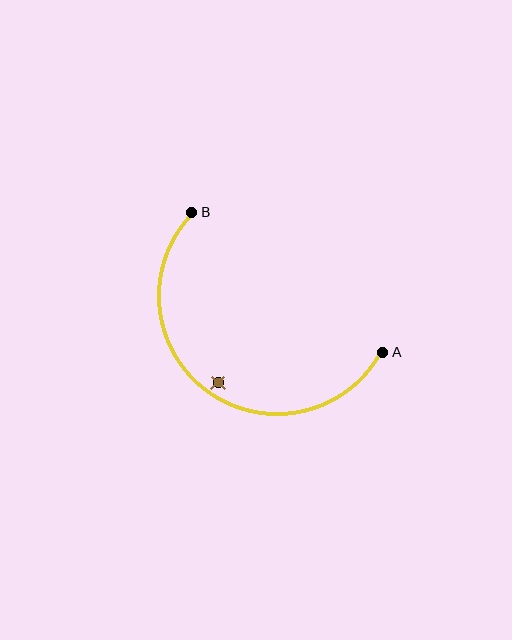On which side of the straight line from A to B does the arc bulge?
The arc bulges below and to the left of the straight line connecting A and B.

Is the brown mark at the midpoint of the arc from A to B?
No — the brown mark does not lie on the arc at all. It sits slightly inside the curve.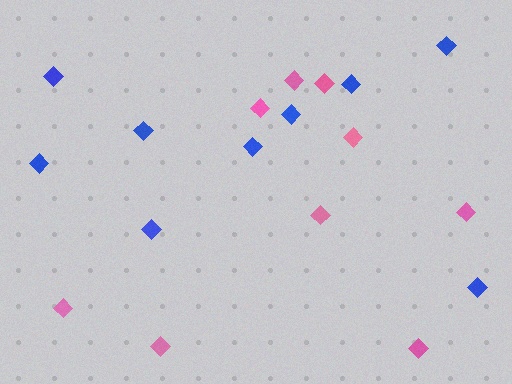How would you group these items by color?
There are 2 groups: one group of blue diamonds (9) and one group of pink diamonds (9).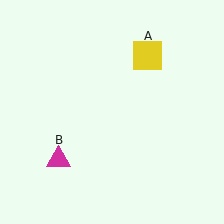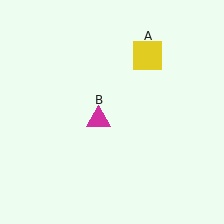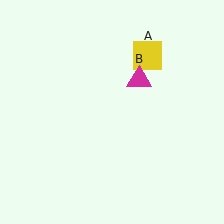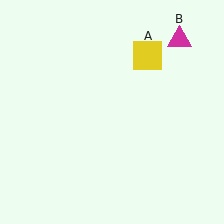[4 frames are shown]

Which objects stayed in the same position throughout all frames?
Yellow square (object A) remained stationary.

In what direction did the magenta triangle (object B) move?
The magenta triangle (object B) moved up and to the right.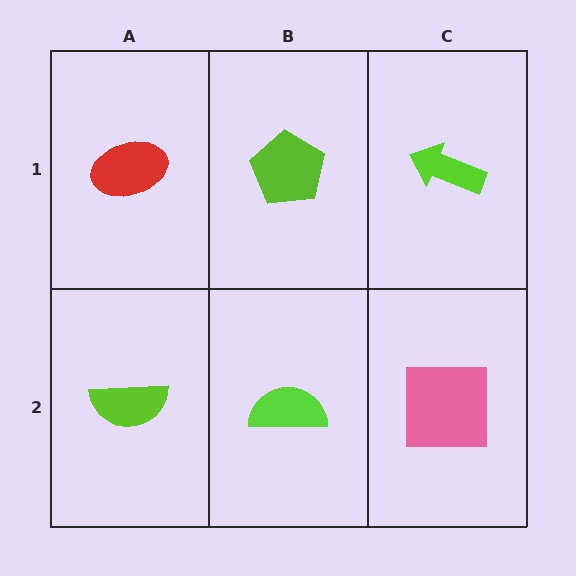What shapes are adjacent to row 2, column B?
A lime pentagon (row 1, column B), a lime semicircle (row 2, column A), a pink square (row 2, column C).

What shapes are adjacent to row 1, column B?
A lime semicircle (row 2, column B), a red ellipse (row 1, column A), a lime arrow (row 1, column C).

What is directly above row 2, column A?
A red ellipse.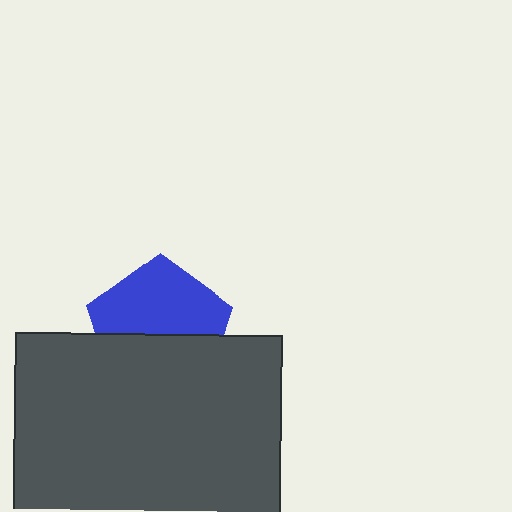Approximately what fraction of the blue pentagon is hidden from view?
Roughly 45% of the blue pentagon is hidden behind the dark gray rectangle.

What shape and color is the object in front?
The object in front is a dark gray rectangle.